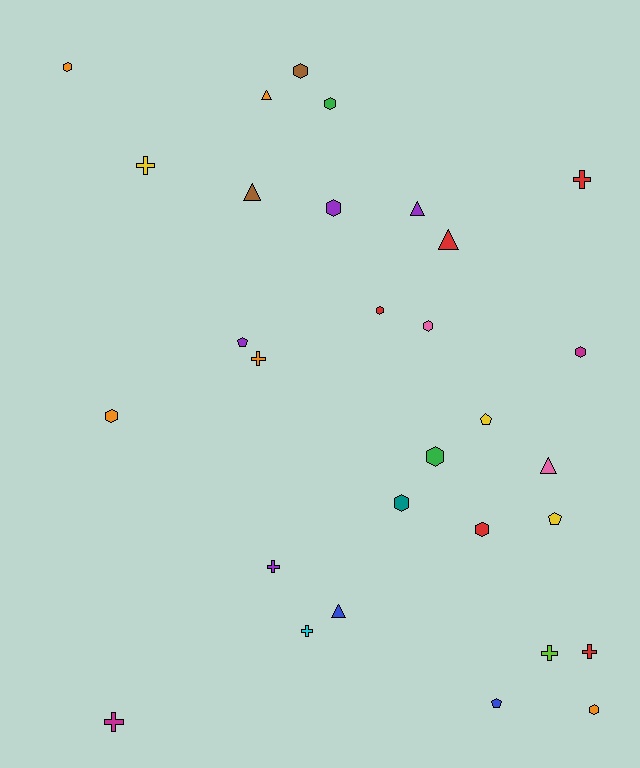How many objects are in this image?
There are 30 objects.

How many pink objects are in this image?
There are 2 pink objects.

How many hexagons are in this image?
There are 12 hexagons.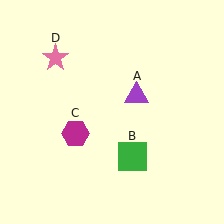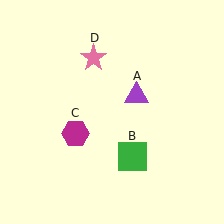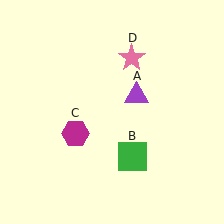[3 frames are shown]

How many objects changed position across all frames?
1 object changed position: pink star (object D).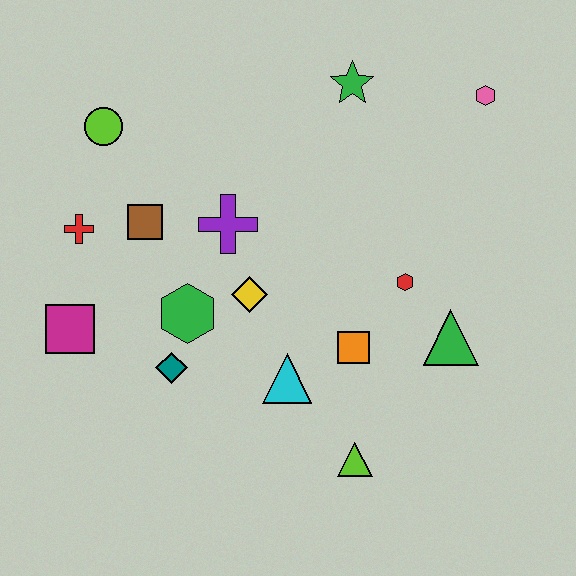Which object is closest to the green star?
The pink hexagon is closest to the green star.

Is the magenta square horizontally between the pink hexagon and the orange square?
No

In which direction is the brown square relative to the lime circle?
The brown square is below the lime circle.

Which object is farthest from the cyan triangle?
The pink hexagon is farthest from the cyan triangle.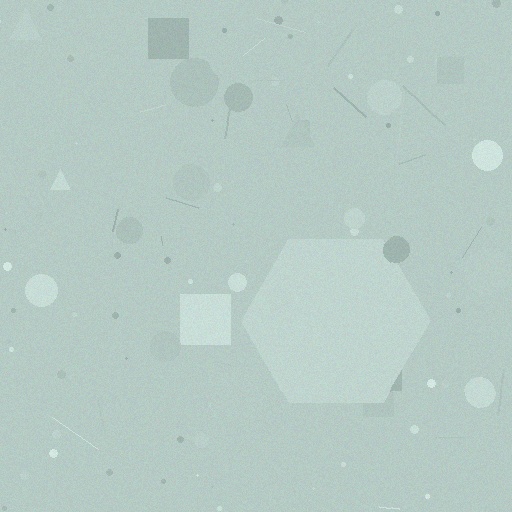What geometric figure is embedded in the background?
A hexagon is embedded in the background.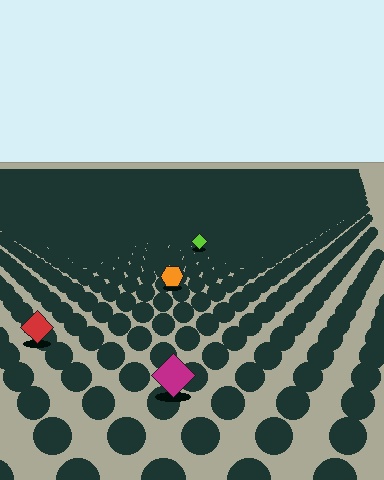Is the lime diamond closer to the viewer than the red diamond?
No. The red diamond is closer — you can tell from the texture gradient: the ground texture is coarser near it.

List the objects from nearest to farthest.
From nearest to farthest: the magenta diamond, the red diamond, the orange hexagon, the lime diamond.